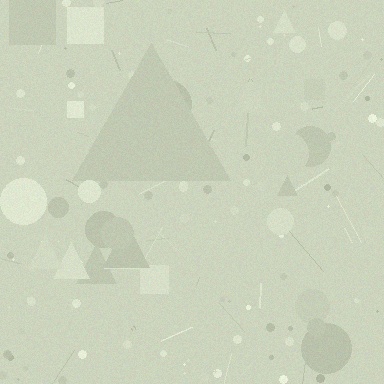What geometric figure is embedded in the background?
A triangle is embedded in the background.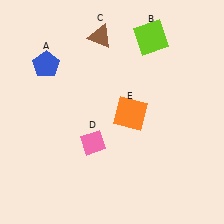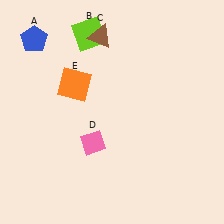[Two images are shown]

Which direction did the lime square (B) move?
The lime square (B) moved left.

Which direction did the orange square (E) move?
The orange square (E) moved left.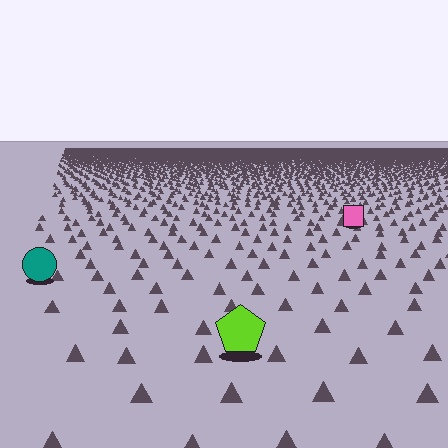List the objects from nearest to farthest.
From nearest to farthest: the lime pentagon, the teal circle, the pink square.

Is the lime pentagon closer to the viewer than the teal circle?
Yes. The lime pentagon is closer — you can tell from the texture gradient: the ground texture is coarser near it.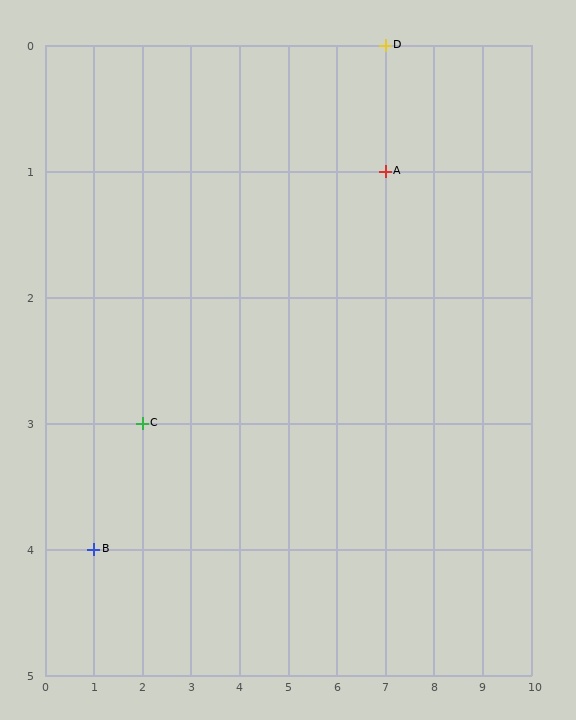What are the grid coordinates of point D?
Point D is at grid coordinates (7, 0).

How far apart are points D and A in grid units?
Points D and A are 1 row apart.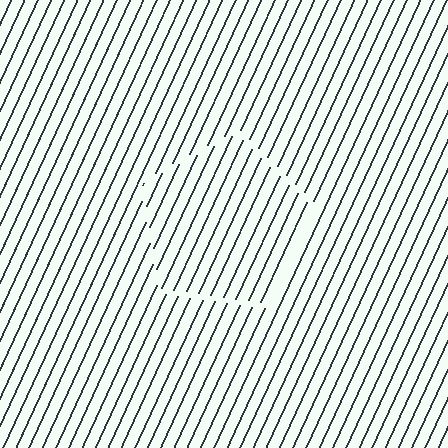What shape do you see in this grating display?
An illusory pentagon. The interior of the shape contains the same grating, shifted by half a period — the contour is defined by the phase discontinuity where line-ends from the inner and outer gratings abut.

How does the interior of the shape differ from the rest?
The interior of the shape contains the same grating, shifted by half a period — the contour is defined by the phase discontinuity where line-ends from the inner and outer gratings abut.